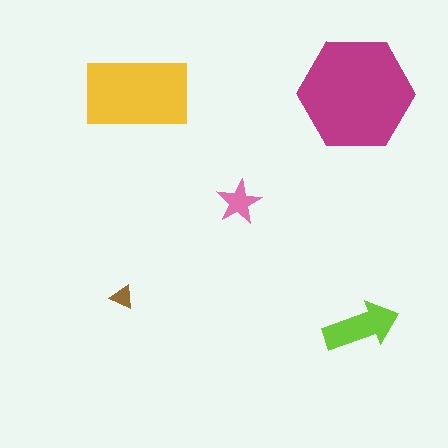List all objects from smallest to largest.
The brown triangle, the pink star, the lime arrow, the yellow rectangle, the magenta hexagon.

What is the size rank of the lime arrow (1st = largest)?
3rd.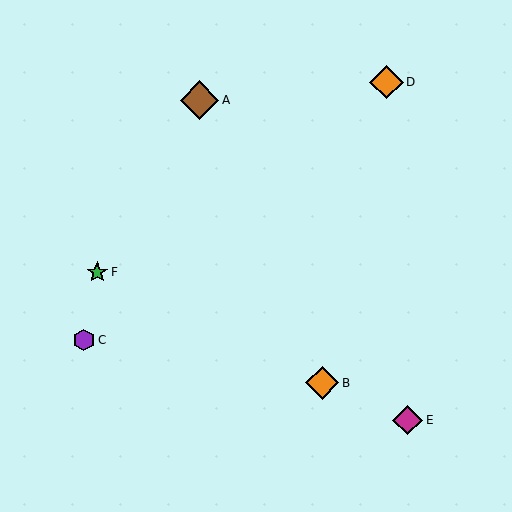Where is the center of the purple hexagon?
The center of the purple hexagon is at (84, 340).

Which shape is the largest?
The brown diamond (labeled A) is the largest.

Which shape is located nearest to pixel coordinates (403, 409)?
The magenta diamond (labeled E) at (408, 420) is nearest to that location.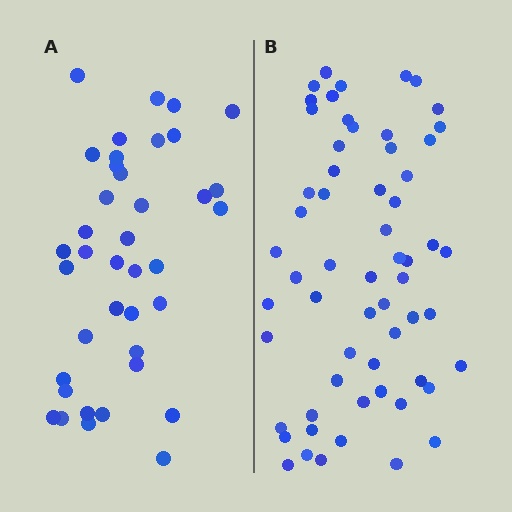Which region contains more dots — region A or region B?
Region B (the right region) has more dots.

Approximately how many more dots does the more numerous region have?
Region B has approximately 20 more dots than region A.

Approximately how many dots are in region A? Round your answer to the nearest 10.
About 40 dots. (The exact count is 39, which rounds to 40.)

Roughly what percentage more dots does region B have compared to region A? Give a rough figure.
About 55% more.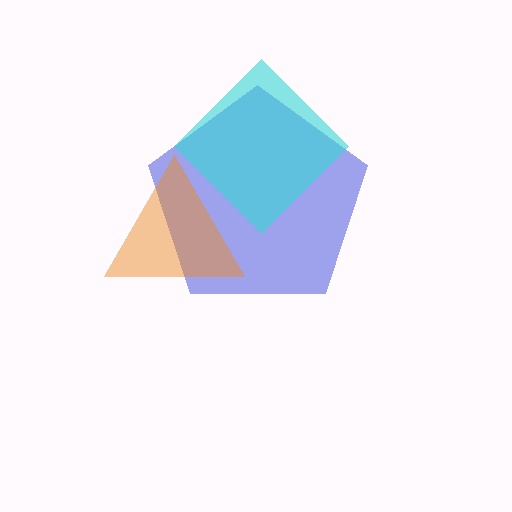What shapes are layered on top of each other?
The layered shapes are: a blue pentagon, a cyan diamond, an orange triangle.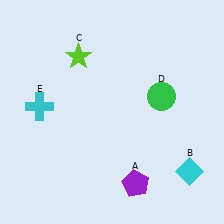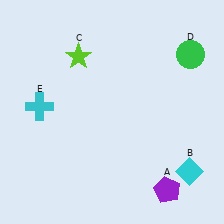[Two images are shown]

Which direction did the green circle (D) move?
The green circle (D) moved up.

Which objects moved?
The objects that moved are: the purple pentagon (A), the green circle (D).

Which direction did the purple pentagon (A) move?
The purple pentagon (A) moved right.